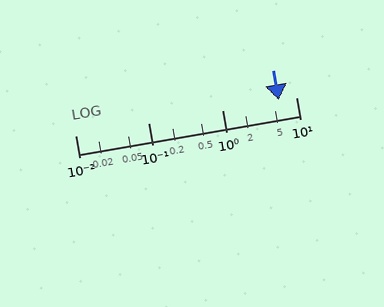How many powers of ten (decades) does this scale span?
The scale spans 3 decades, from 0.01 to 10.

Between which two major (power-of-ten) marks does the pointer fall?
The pointer is between 1 and 10.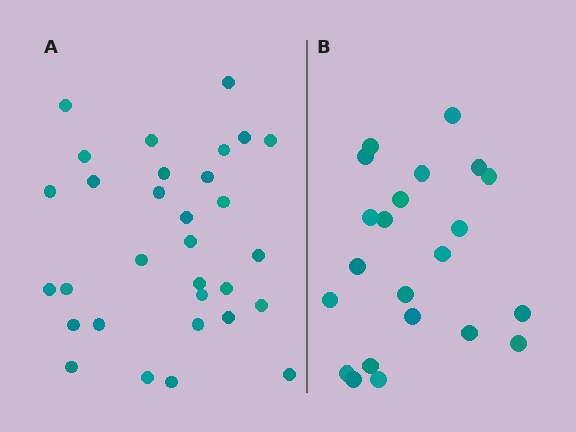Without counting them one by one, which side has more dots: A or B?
Region A (the left region) has more dots.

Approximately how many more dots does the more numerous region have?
Region A has roughly 8 or so more dots than region B.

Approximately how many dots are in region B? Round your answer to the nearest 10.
About 20 dots. (The exact count is 22, which rounds to 20.)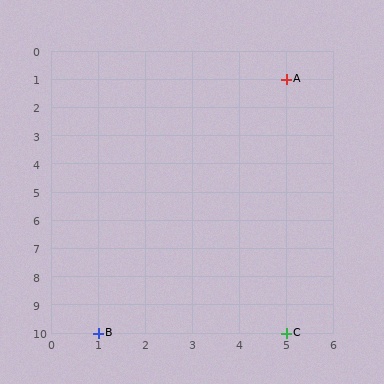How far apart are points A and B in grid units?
Points A and B are 4 columns and 9 rows apart (about 9.8 grid units diagonally).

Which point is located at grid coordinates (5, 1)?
Point A is at (5, 1).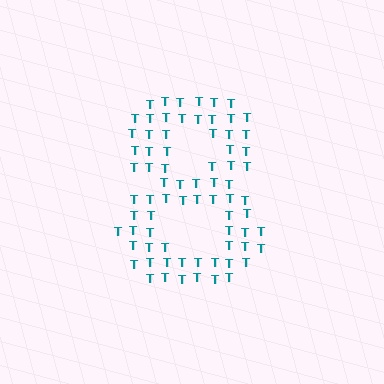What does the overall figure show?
The overall figure shows the digit 8.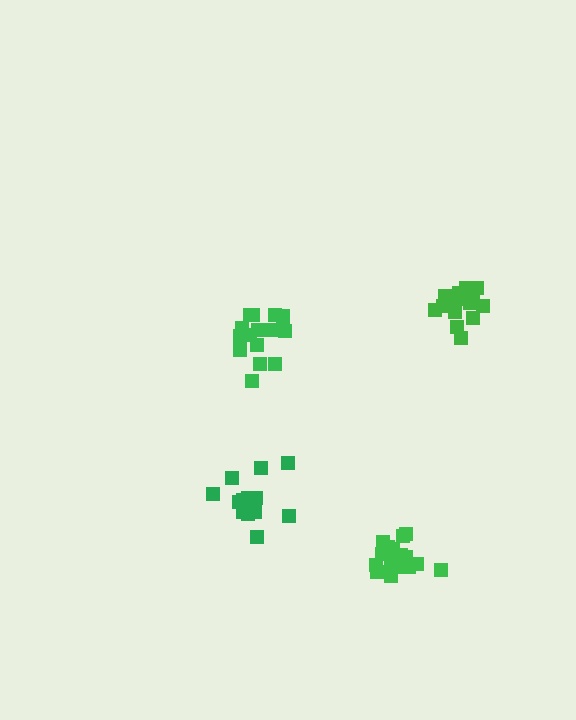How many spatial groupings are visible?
There are 4 spatial groupings.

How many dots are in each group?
Group 1: 14 dots, Group 2: 18 dots, Group 3: 15 dots, Group 4: 17 dots (64 total).